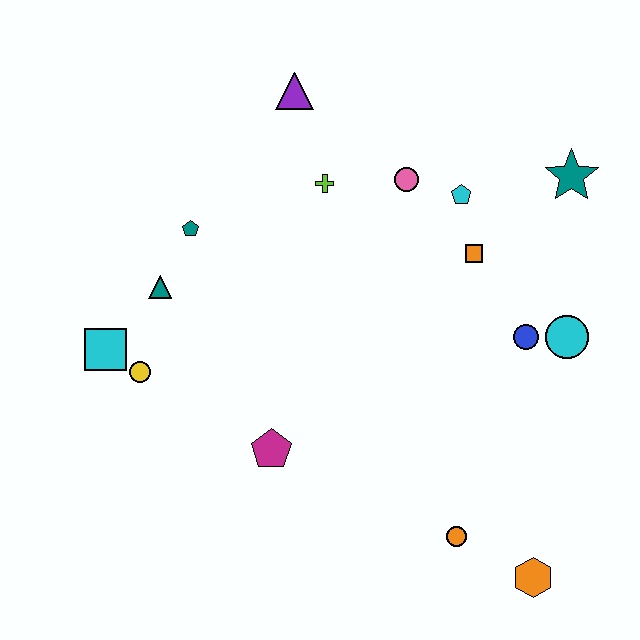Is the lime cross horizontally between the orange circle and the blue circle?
No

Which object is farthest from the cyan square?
The teal star is farthest from the cyan square.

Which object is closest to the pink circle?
The cyan pentagon is closest to the pink circle.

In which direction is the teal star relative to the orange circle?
The teal star is above the orange circle.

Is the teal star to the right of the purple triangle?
Yes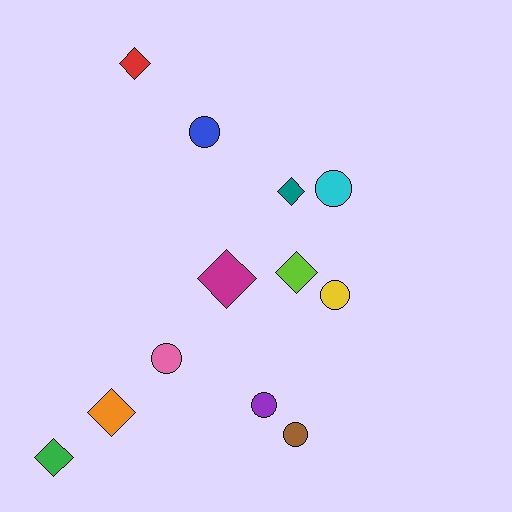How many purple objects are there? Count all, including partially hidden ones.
There is 1 purple object.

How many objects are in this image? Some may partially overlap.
There are 12 objects.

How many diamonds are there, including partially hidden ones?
There are 6 diamonds.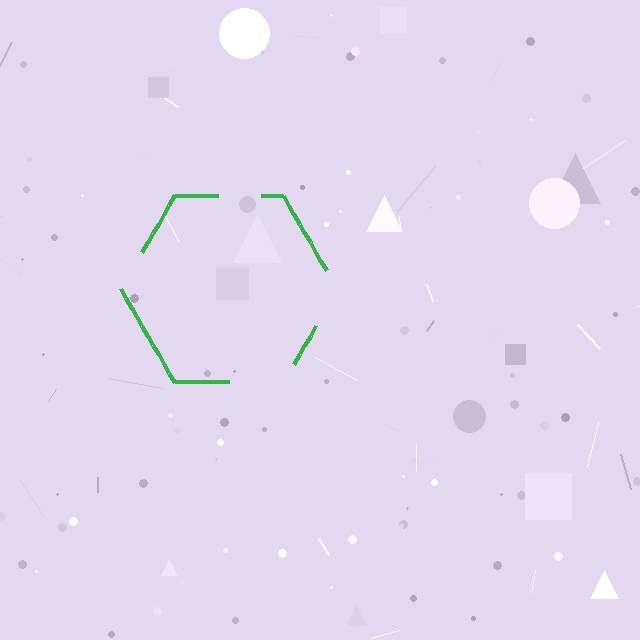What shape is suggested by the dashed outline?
The dashed outline suggests a hexagon.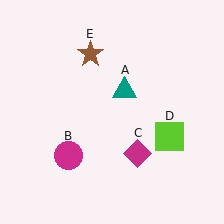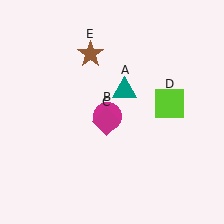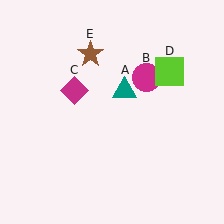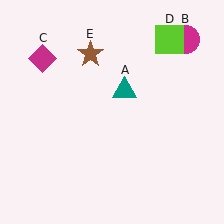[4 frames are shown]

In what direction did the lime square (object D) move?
The lime square (object D) moved up.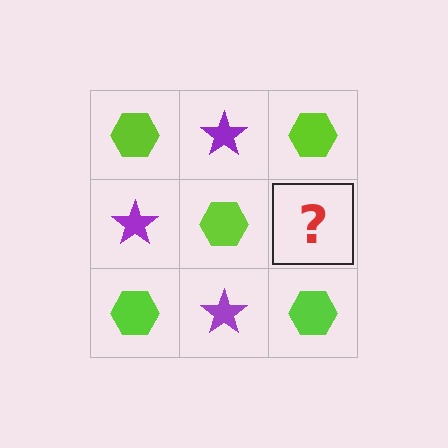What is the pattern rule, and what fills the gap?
The rule is that it alternates lime hexagon and purple star in a checkerboard pattern. The gap should be filled with a purple star.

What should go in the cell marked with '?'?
The missing cell should contain a purple star.